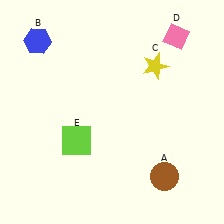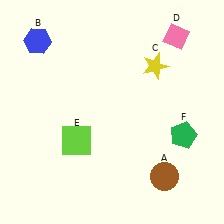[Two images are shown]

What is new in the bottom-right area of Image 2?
A green pentagon (F) was added in the bottom-right area of Image 2.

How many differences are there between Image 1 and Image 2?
There is 1 difference between the two images.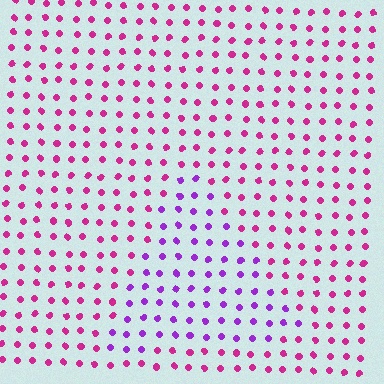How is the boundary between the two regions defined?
The boundary is defined purely by a slight shift in hue (about 40 degrees). Spacing, size, and orientation are identical on both sides.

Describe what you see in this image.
The image is filled with small magenta elements in a uniform arrangement. A triangle-shaped region is visible where the elements are tinted to a slightly different hue, forming a subtle color boundary.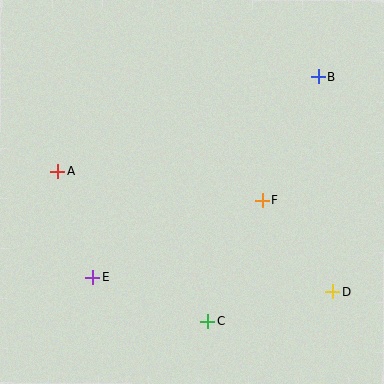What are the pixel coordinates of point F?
Point F is at (262, 200).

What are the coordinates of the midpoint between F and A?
The midpoint between F and A is at (160, 185).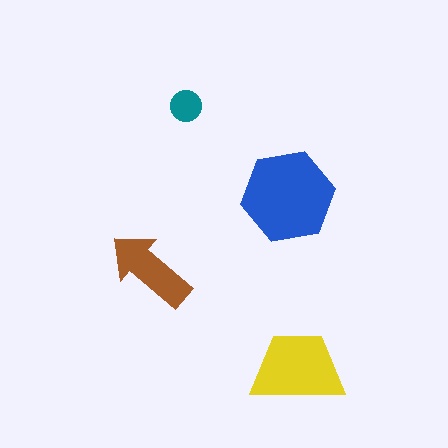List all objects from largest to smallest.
The blue hexagon, the yellow trapezoid, the brown arrow, the teal circle.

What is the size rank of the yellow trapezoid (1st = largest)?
2nd.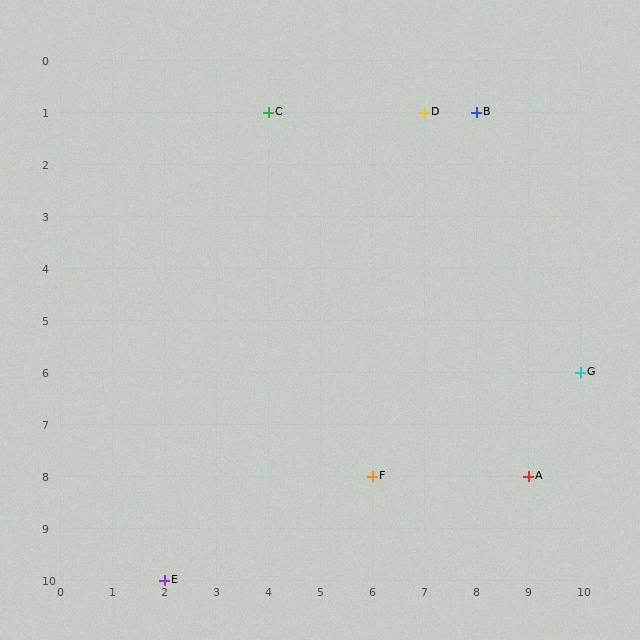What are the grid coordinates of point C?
Point C is at grid coordinates (4, 1).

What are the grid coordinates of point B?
Point B is at grid coordinates (8, 1).